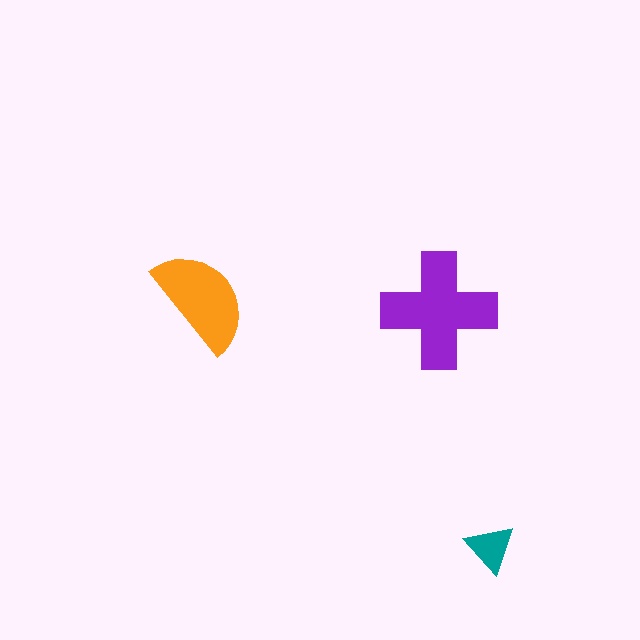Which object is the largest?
The purple cross.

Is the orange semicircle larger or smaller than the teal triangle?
Larger.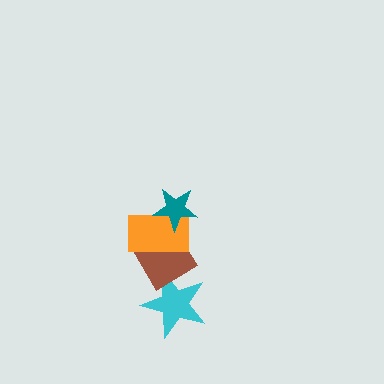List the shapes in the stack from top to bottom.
From top to bottom: the teal star, the orange rectangle, the brown diamond, the cyan star.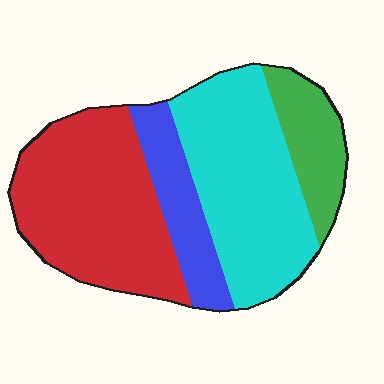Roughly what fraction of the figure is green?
Green covers roughly 15% of the figure.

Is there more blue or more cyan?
Cyan.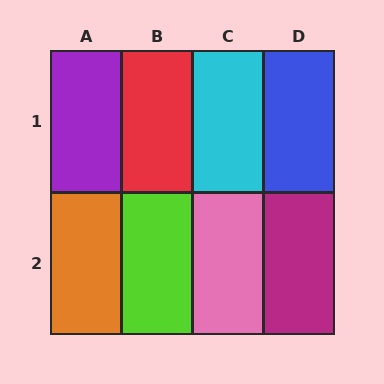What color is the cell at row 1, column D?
Blue.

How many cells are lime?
1 cell is lime.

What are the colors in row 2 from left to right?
Orange, lime, pink, magenta.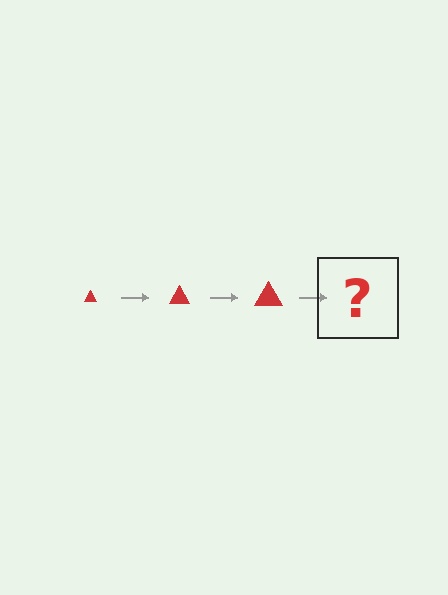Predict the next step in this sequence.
The next step is a red triangle, larger than the previous one.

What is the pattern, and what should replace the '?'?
The pattern is that the triangle gets progressively larger each step. The '?' should be a red triangle, larger than the previous one.